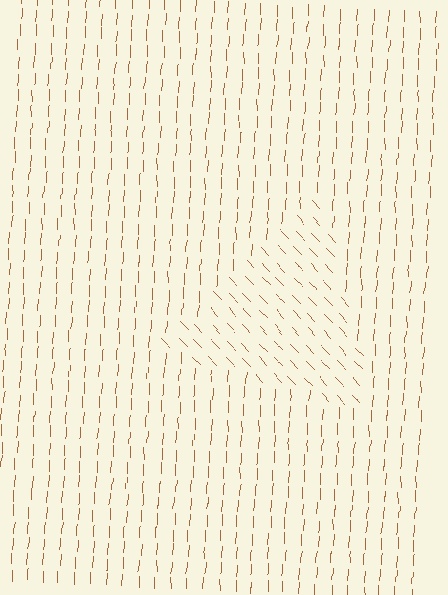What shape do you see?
I see a triangle.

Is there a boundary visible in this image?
Yes, there is a texture boundary formed by a change in line orientation.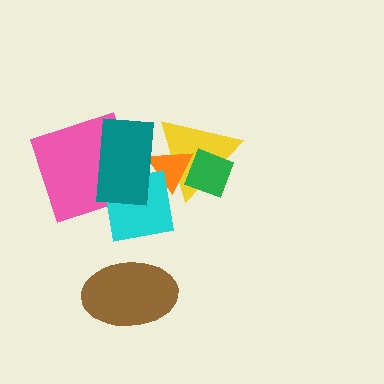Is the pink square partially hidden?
Yes, it is partially covered by another shape.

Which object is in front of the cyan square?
The teal rectangle is in front of the cyan square.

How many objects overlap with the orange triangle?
4 objects overlap with the orange triangle.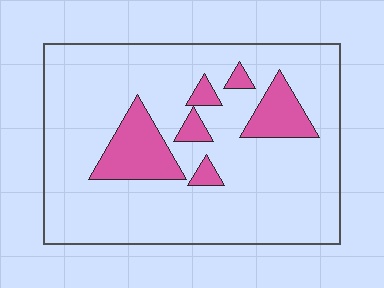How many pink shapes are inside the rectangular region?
6.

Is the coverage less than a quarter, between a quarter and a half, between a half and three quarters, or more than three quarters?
Less than a quarter.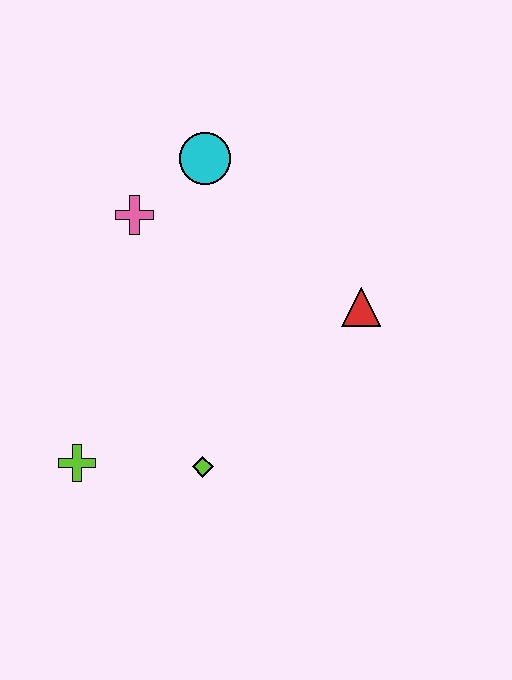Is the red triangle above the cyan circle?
No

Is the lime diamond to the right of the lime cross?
Yes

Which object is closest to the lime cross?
The lime diamond is closest to the lime cross.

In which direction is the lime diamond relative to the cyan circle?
The lime diamond is below the cyan circle.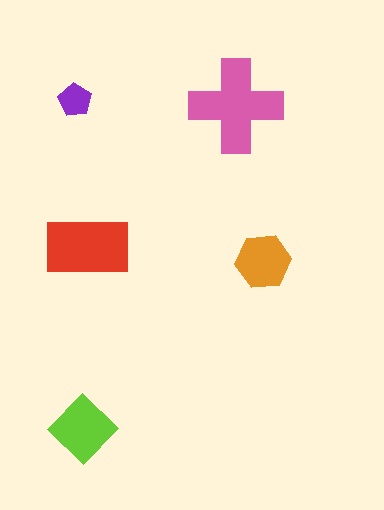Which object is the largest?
The pink cross.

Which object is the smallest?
The purple pentagon.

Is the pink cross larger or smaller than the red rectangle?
Larger.